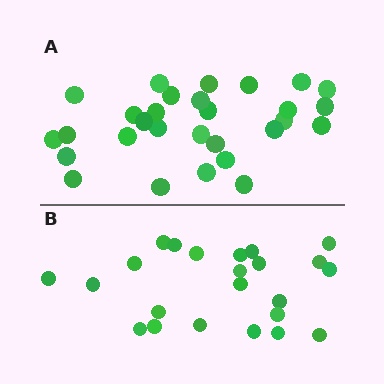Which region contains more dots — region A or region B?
Region A (the top region) has more dots.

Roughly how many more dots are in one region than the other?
Region A has about 6 more dots than region B.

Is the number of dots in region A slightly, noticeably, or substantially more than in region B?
Region A has noticeably more, but not dramatically so. The ratio is roughly 1.3 to 1.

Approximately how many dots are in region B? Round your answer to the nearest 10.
About 20 dots. (The exact count is 23, which rounds to 20.)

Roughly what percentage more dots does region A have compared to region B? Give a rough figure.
About 25% more.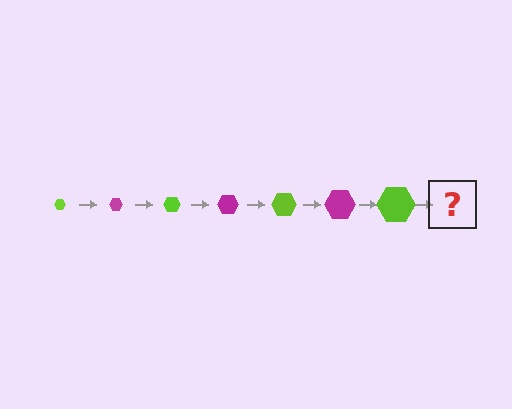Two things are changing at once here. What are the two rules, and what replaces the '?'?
The two rules are that the hexagon grows larger each step and the color cycles through lime and magenta. The '?' should be a magenta hexagon, larger than the previous one.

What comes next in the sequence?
The next element should be a magenta hexagon, larger than the previous one.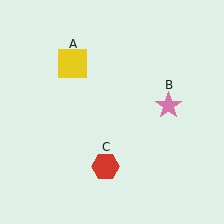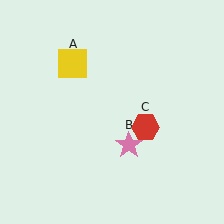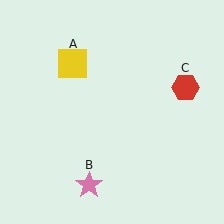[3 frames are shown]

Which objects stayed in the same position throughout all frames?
Yellow square (object A) remained stationary.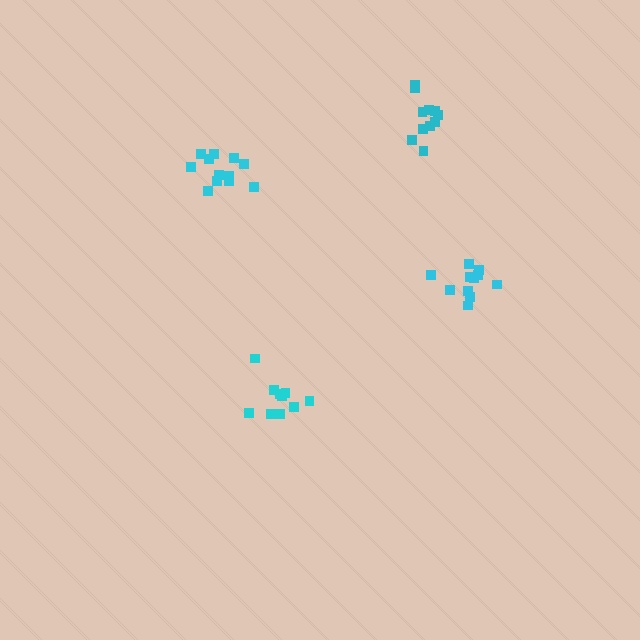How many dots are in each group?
Group 1: 11 dots, Group 2: 10 dots, Group 3: 12 dots, Group 4: 11 dots (44 total).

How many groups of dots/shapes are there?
There are 4 groups.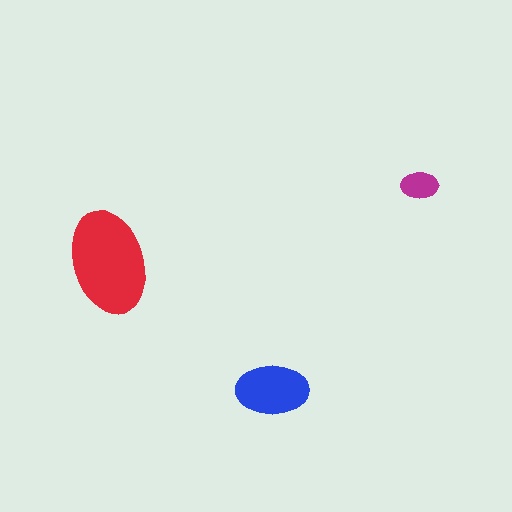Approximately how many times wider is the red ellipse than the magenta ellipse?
About 2.5 times wider.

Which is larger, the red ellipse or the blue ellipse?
The red one.